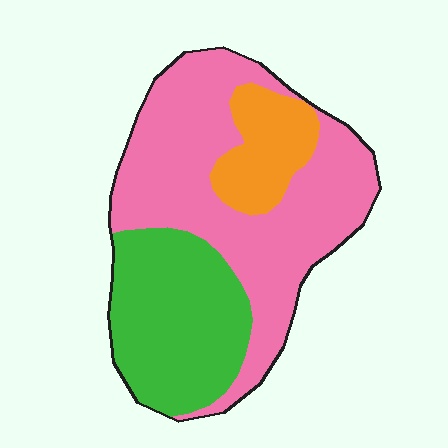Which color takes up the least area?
Orange, at roughly 15%.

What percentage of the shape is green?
Green takes up between a sixth and a third of the shape.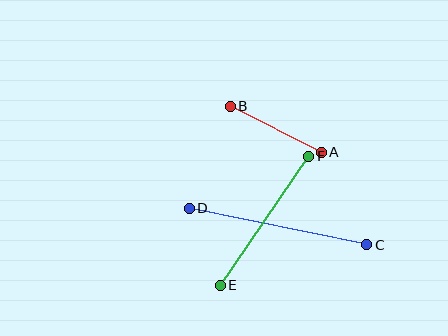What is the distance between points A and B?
The distance is approximately 102 pixels.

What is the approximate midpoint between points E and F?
The midpoint is at approximately (264, 221) pixels.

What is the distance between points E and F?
The distance is approximately 156 pixels.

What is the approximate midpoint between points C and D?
The midpoint is at approximately (278, 226) pixels.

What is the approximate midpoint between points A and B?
The midpoint is at approximately (276, 129) pixels.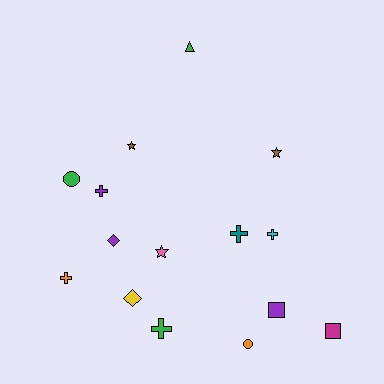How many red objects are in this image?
There are no red objects.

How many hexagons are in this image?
There are no hexagons.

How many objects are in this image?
There are 15 objects.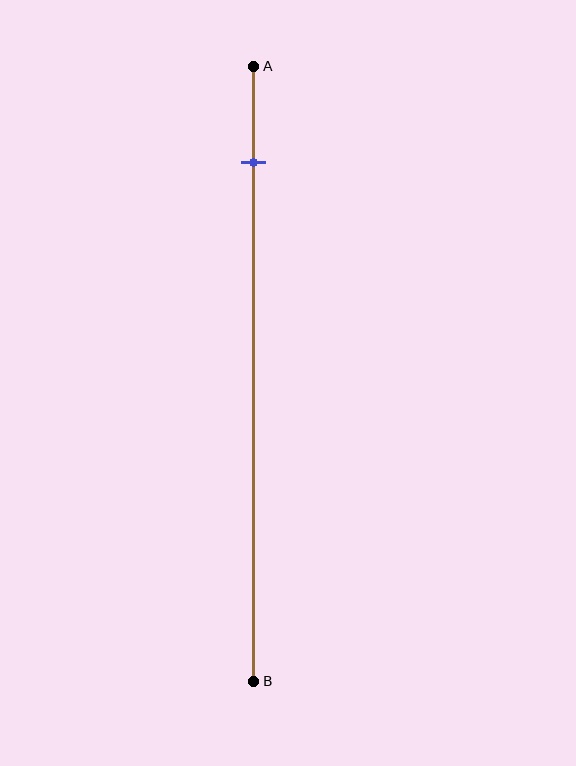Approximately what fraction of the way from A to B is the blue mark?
The blue mark is approximately 15% of the way from A to B.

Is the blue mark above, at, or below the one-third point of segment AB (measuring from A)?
The blue mark is above the one-third point of segment AB.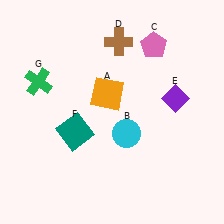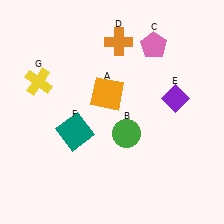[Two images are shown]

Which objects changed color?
B changed from cyan to green. D changed from brown to orange. G changed from green to yellow.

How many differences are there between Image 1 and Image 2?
There are 3 differences between the two images.